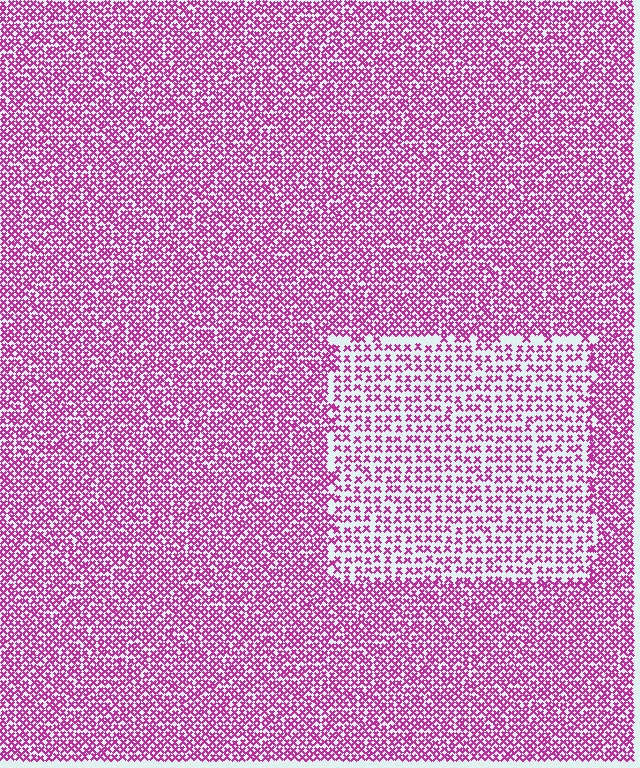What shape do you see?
I see a rectangle.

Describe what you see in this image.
The image contains small magenta elements arranged at two different densities. A rectangle-shaped region is visible where the elements are less densely packed than the surrounding area.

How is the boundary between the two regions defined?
The boundary is defined by a change in element density (approximately 1.8x ratio). All elements are the same color, size, and shape.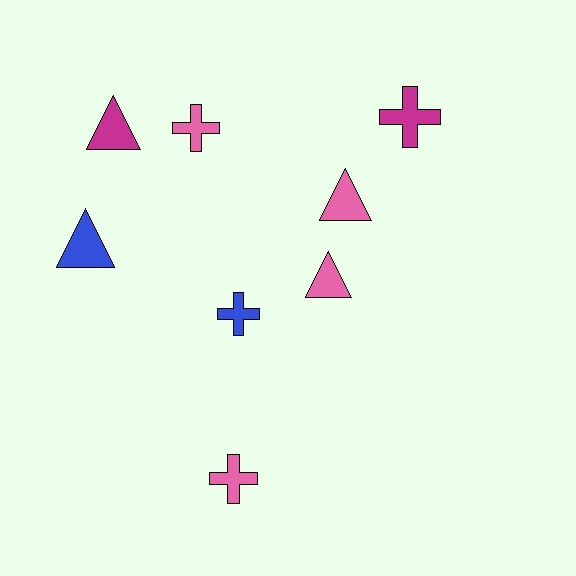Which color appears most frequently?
Pink, with 4 objects.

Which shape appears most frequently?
Triangle, with 4 objects.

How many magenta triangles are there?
There is 1 magenta triangle.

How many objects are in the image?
There are 8 objects.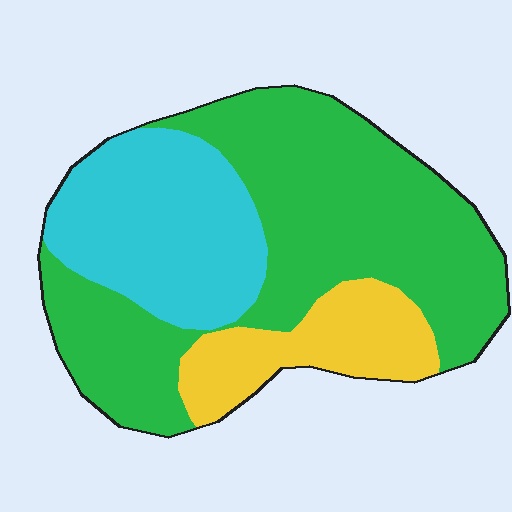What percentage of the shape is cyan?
Cyan takes up about one quarter (1/4) of the shape.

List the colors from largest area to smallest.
From largest to smallest: green, cyan, yellow.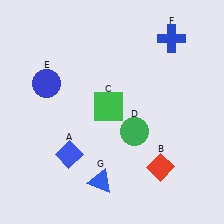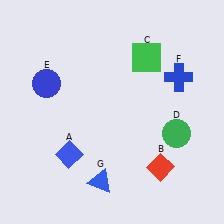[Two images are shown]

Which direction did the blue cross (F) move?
The blue cross (F) moved down.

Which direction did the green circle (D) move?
The green circle (D) moved right.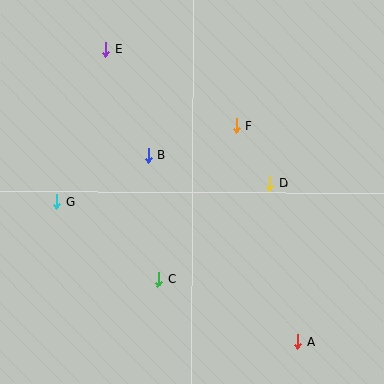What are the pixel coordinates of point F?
Point F is at (237, 126).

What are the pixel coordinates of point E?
Point E is at (106, 49).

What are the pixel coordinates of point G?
Point G is at (57, 202).